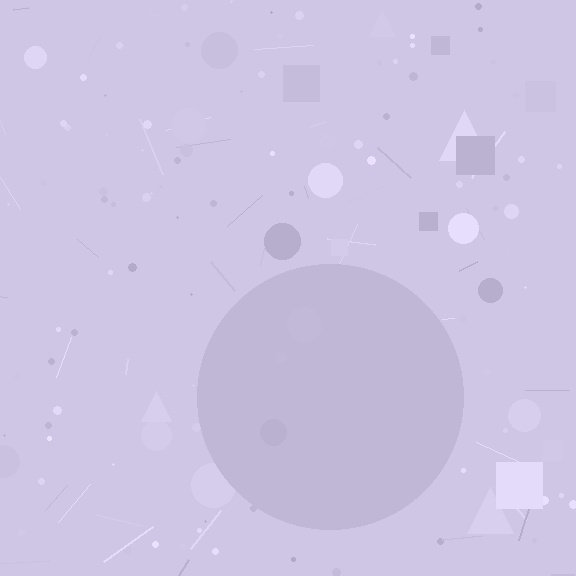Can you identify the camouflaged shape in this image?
The camouflaged shape is a circle.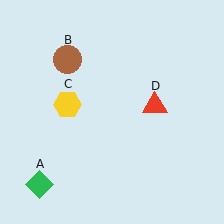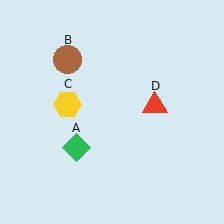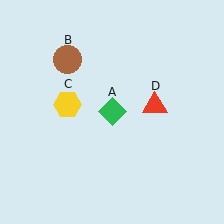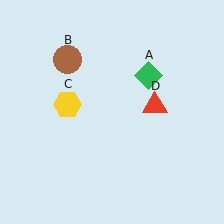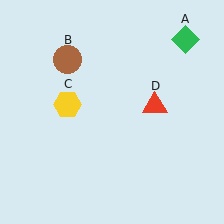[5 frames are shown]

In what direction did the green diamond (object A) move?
The green diamond (object A) moved up and to the right.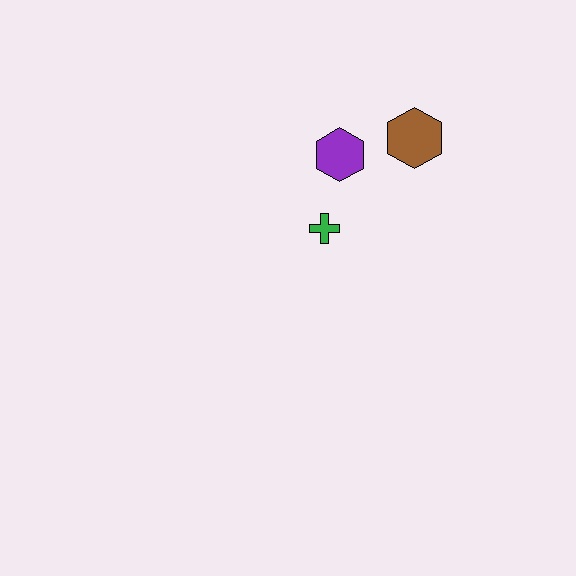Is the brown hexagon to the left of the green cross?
No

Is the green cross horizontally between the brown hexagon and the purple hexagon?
No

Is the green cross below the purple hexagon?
Yes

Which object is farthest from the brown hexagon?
The green cross is farthest from the brown hexagon.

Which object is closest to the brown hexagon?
The purple hexagon is closest to the brown hexagon.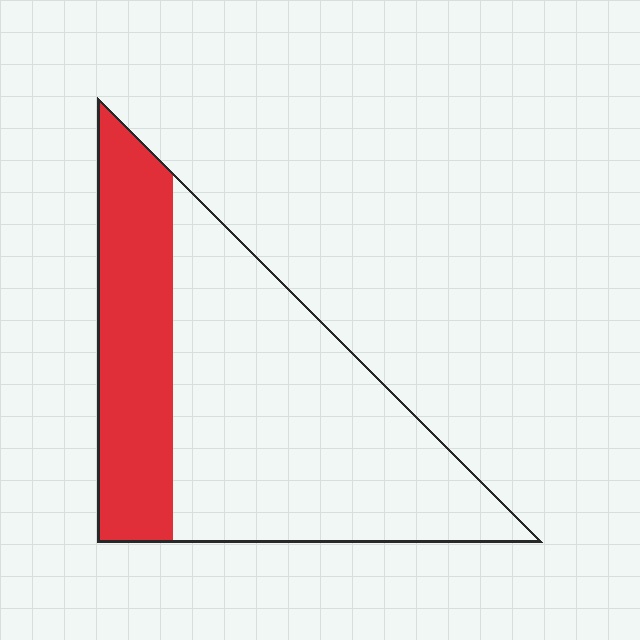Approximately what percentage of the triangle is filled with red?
Approximately 30%.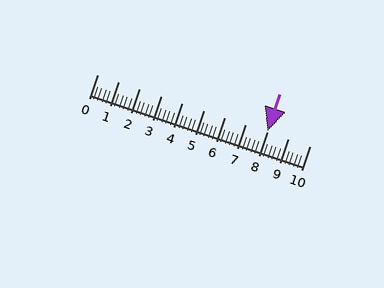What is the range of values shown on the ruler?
The ruler shows values from 0 to 10.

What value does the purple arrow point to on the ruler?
The purple arrow points to approximately 8.0.